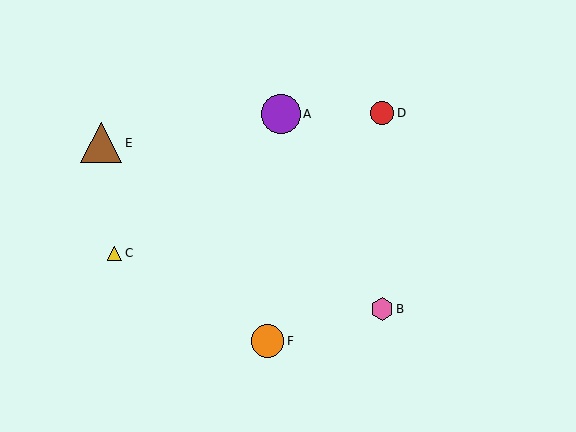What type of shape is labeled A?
Shape A is a purple circle.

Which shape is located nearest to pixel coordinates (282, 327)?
The orange circle (labeled F) at (268, 341) is nearest to that location.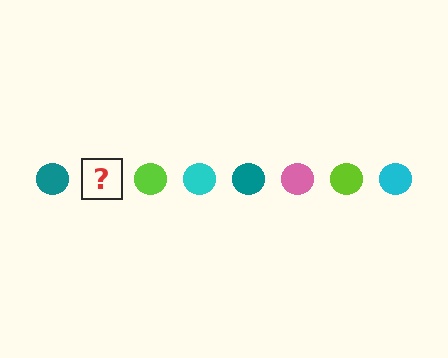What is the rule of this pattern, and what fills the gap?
The rule is that the pattern cycles through teal, pink, lime, cyan circles. The gap should be filled with a pink circle.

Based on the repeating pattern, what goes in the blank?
The blank should be a pink circle.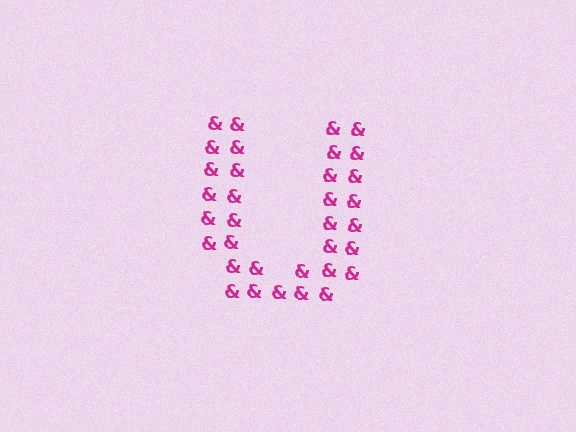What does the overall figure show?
The overall figure shows the letter U.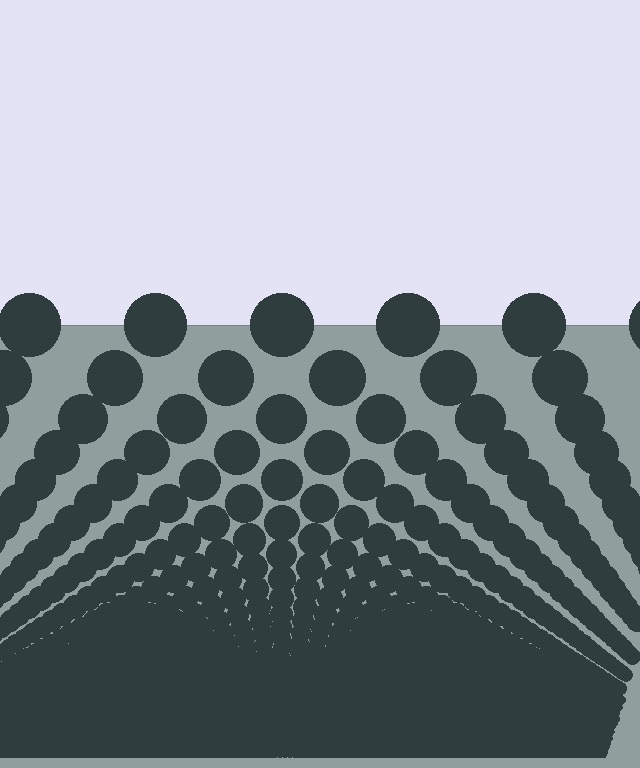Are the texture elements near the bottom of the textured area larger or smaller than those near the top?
Smaller. The gradient is inverted — elements near the bottom are smaller and denser.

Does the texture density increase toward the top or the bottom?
Density increases toward the bottom.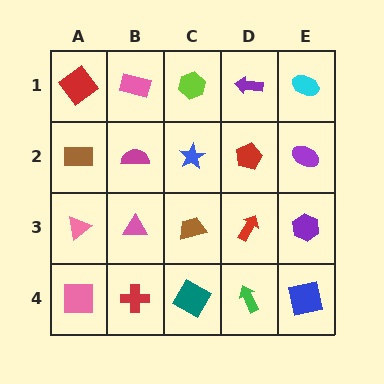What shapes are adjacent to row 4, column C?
A brown trapezoid (row 3, column C), a red cross (row 4, column B), a green arrow (row 4, column D).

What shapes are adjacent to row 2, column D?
A purple arrow (row 1, column D), a red arrow (row 3, column D), a blue star (row 2, column C), a purple ellipse (row 2, column E).